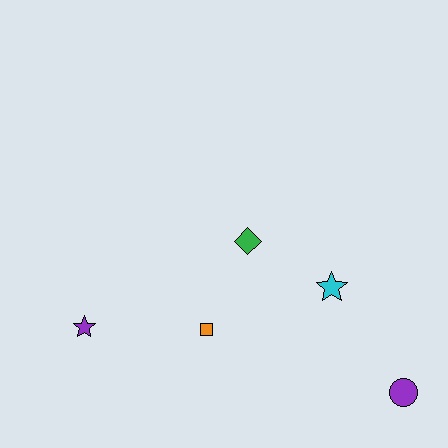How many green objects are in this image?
There is 1 green object.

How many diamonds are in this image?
There is 1 diamond.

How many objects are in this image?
There are 5 objects.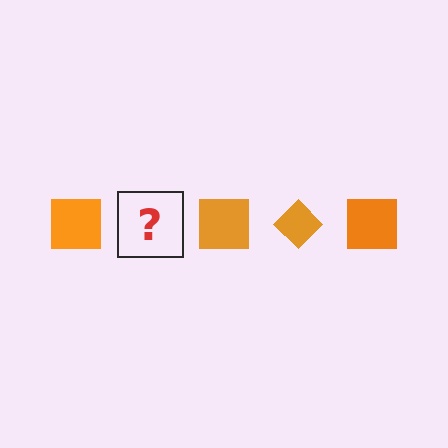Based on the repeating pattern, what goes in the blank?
The blank should be an orange diamond.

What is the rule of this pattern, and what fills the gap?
The rule is that the pattern cycles through square, diamond shapes in orange. The gap should be filled with an orange diamond.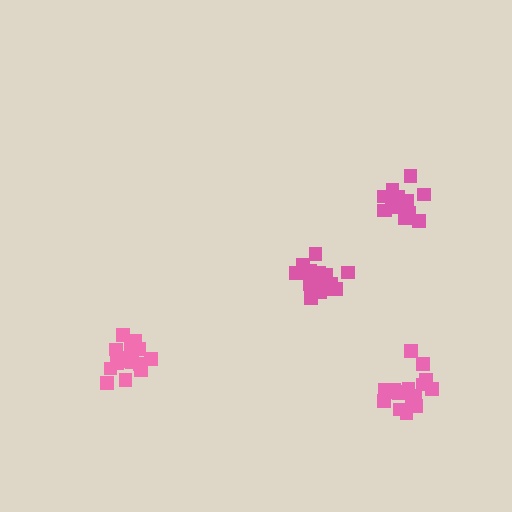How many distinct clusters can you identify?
There are 4 distinct clusters.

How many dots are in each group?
Group 1: 17 dots, Group 2: 15 dots, Group 3: 19 dots, Group 4: 17 dots (68 total).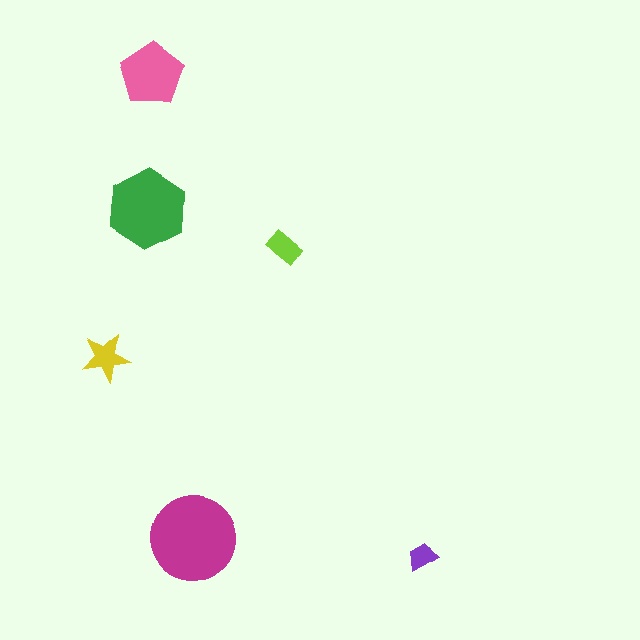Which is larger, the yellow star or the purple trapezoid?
The yellow star.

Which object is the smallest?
The purple trapezoid.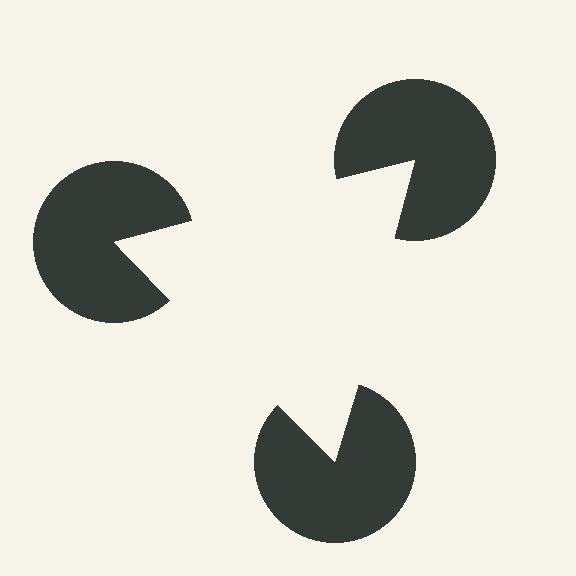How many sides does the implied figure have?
3 sides.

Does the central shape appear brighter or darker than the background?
It typically appears slightly brighter than the background, even though no actual brightness change is drawn.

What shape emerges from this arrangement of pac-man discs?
An illusory triangle — its edges are inferred from the aligned wedge cuts in the pac-man discs, not physically drawn.